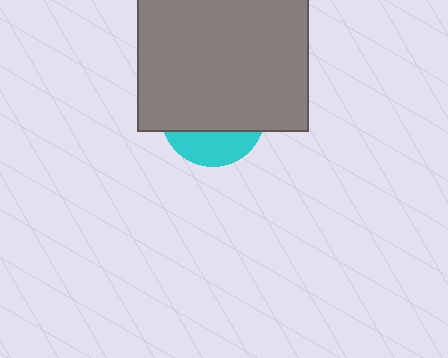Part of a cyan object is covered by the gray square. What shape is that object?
It is a circle.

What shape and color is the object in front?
The object in front is a gray square.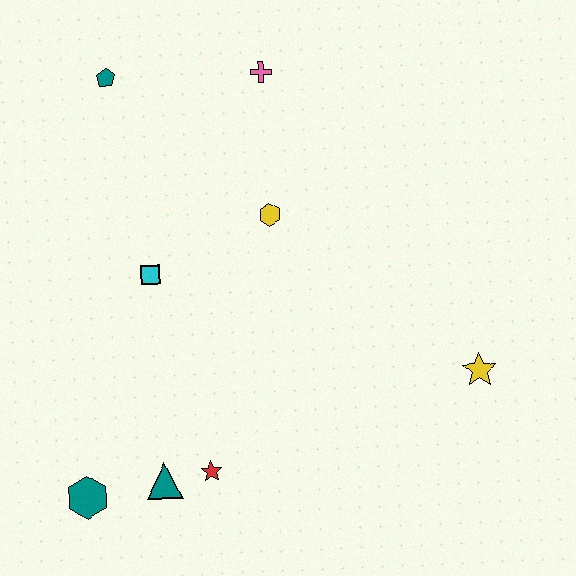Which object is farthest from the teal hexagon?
The pink cross is farthest from the teal hexagon.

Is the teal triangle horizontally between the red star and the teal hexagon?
Yes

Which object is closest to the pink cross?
The yellow hexagon is closest to the pink cross.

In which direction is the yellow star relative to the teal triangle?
The yellow star is to the right of the teal triangle.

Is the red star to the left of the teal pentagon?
No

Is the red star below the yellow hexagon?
Yes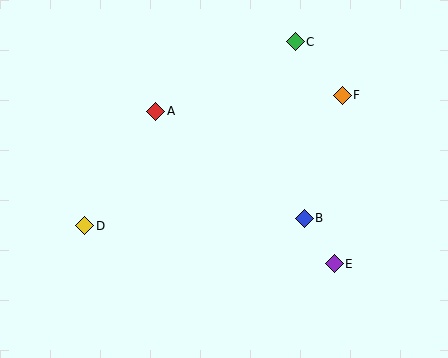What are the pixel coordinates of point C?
Point C is at (295, 42).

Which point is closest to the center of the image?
Point B at (304, 218) is closest to the center.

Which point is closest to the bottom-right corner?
Point E is closest to the bottom-right corner.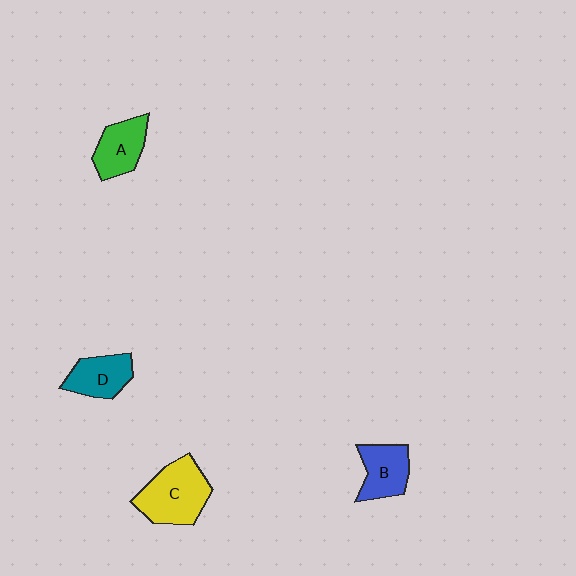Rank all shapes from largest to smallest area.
From largest to smallest: C (yellow), A (green), B (blue), D (teal).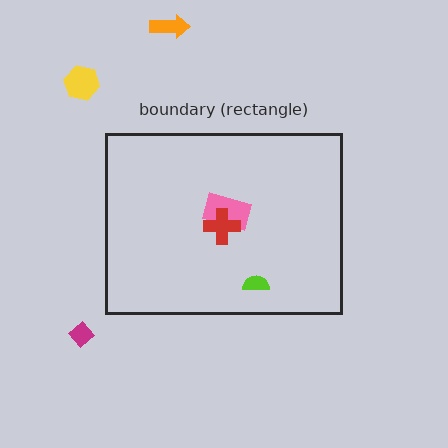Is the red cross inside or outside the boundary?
Inside.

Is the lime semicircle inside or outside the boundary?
Inside.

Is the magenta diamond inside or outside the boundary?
Outside.